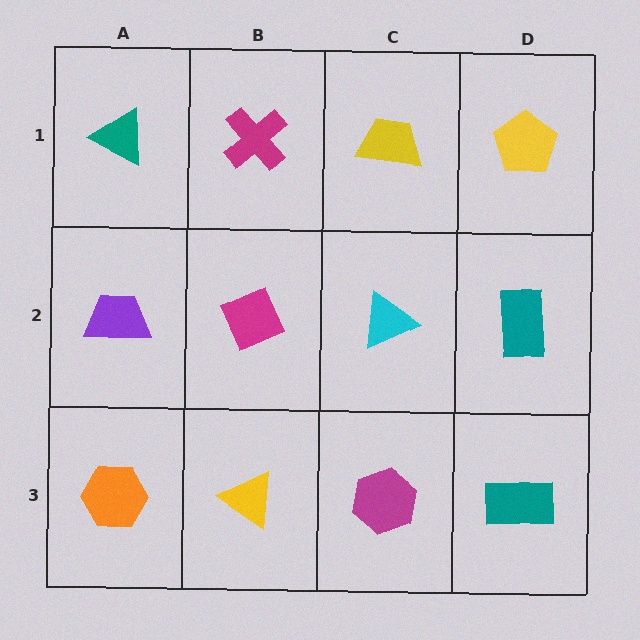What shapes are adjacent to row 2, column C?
A yellow trapezoid (row 1, column C), a magenta hexagon (row 3, column C), a magenta diamond (row 2, column B), a teal rectangle (row 2, column D).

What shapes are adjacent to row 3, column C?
A cyan triangle (row 2, column C), a yellow triangle (row 3, column B), a teal rectangle (row 3, column D).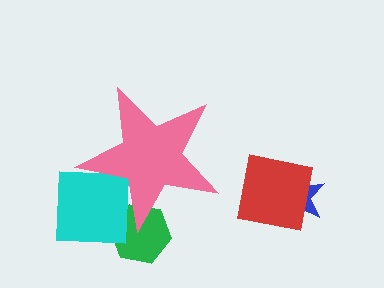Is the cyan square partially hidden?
Yes, the cyan square is partially hidden behind the pink star.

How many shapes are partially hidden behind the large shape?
2 shapes are partially hidden.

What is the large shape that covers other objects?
A pink star.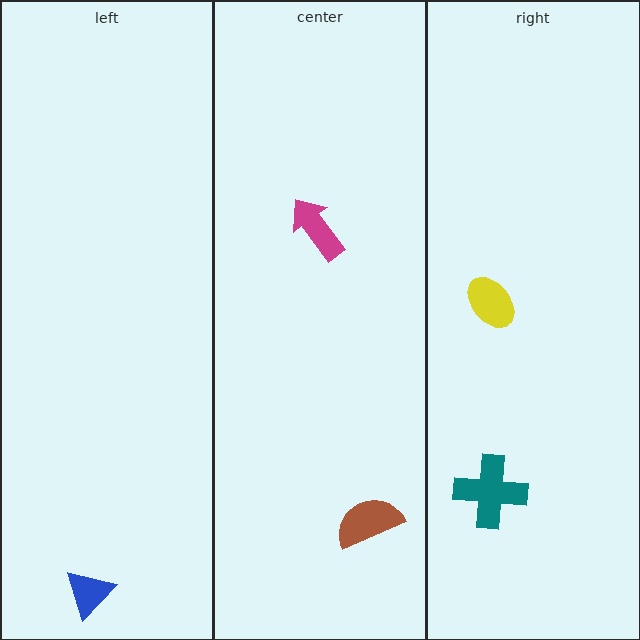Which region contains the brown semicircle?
The center region.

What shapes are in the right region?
The yellow ellipse, the teal cross.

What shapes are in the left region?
The blue triangle.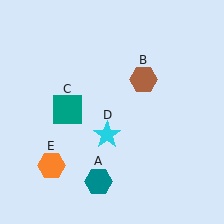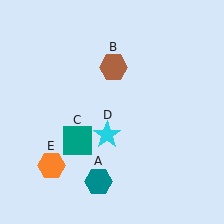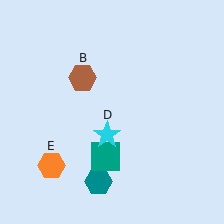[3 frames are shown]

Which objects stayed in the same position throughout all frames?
Teal hexagon (object A) and cyan star (object D) and orange hexagon (object E) remained stationary.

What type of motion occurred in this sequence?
The brown hexagon (object B), teal square (object C) rotated counterclockwise around the center of the scene.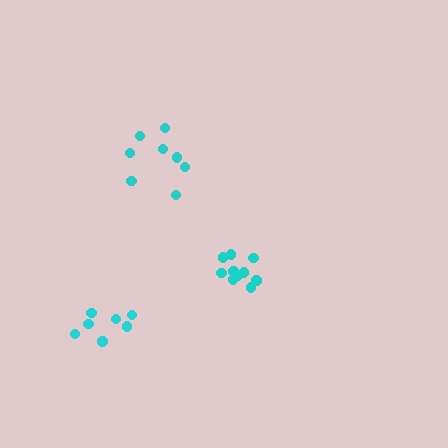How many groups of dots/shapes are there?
There are 3 groups.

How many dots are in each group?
Group 1: 8 dots, Group 2: 10 dots, Group 3: 7 dots (25 total).